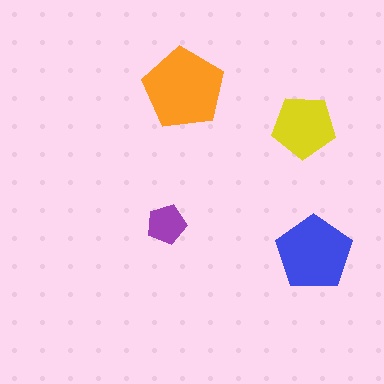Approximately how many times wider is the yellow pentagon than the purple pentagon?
About 1.5 times wider.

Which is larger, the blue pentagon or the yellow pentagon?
The blue one.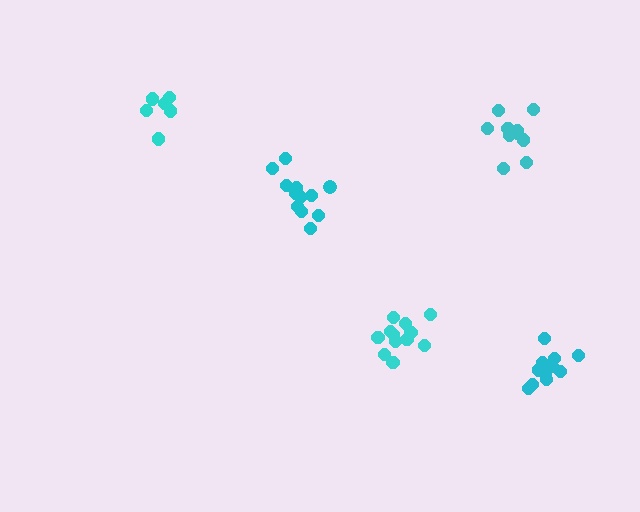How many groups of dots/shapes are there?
There are 5 groups.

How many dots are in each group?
Group 1: 6 dots, Group 2: 10 dots, Group 3: 12 dots, Group 4: 12 dots, Group 5: 11 dots (51 total).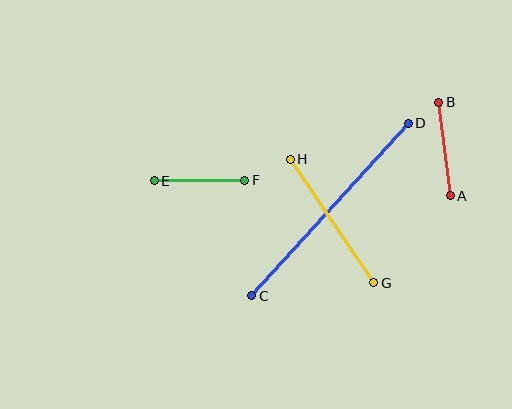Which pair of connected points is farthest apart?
Points C and D are farthest apart.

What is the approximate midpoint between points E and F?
The midpoint is at approximately (199, 181) pixels.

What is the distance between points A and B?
The distance is approximately 94 pixels.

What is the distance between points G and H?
The distance is approximately 149 pixels.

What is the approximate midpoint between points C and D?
The midpoint is at approximately (330, 210) pixels.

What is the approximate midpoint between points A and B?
The midpoint is at approximately (444, 149) pixels.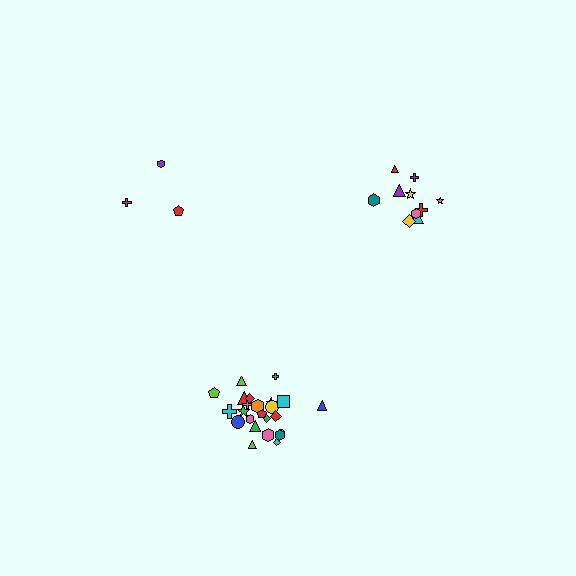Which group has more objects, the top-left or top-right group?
The top-right group.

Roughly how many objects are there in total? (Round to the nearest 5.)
Roughly 40 objects in total.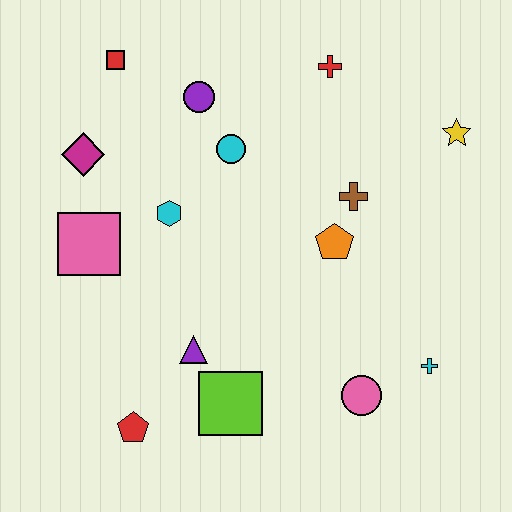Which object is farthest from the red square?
The cyan cross is farthest from the red square.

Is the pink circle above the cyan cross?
No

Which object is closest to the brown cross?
The orange pentagon is closest to the brown cross.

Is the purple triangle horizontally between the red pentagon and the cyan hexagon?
No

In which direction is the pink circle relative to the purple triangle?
The pink circle is to the right of the purple triangle.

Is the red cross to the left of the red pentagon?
No